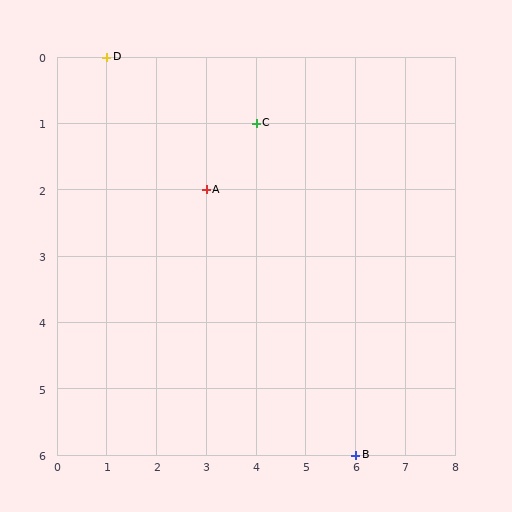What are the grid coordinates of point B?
Point B is at grid coordinates (6, 6).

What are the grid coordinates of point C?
Point C is at grid coordinates (4, 1).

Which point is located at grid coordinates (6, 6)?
Point B is at (6, 6).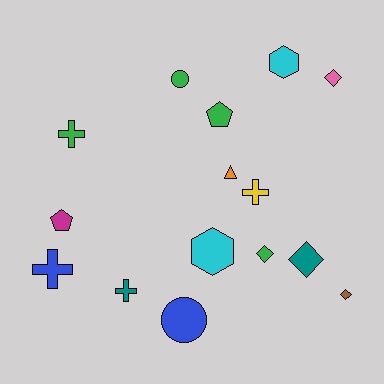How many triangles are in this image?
There is 1 triangle.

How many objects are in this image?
There are 15 objects.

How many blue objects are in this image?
There are 2 blue objects.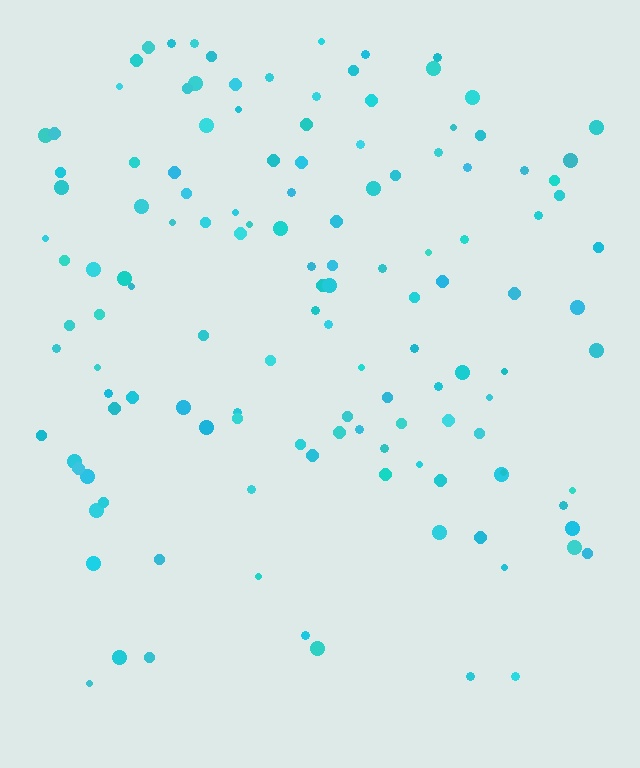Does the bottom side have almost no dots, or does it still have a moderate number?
Still a moderate number, just noticeably fewer than the top.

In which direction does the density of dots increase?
From bottom to top, with the top side densest.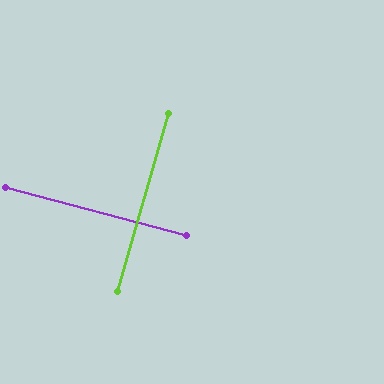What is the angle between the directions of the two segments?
Approximately 89 degrees.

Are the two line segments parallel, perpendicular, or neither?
Perpendicular — they meet at approximately 89°.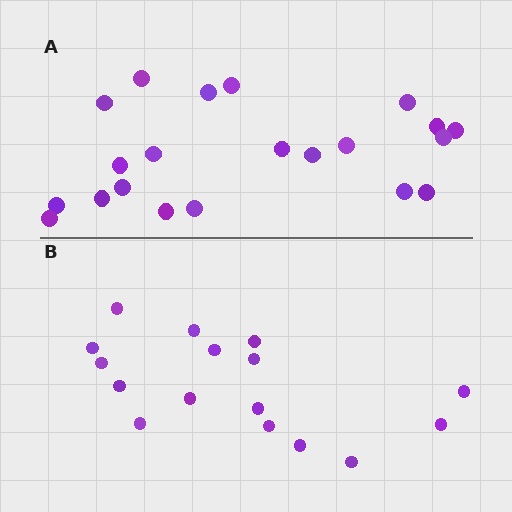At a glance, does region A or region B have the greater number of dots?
Region A (the top region) has more dots.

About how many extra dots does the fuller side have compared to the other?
Region A has about 5 more dots than region B.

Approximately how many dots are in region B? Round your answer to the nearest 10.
About 20 dots. (The exact count is 16, which rounds to 20.)